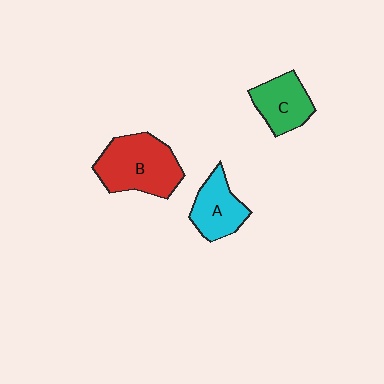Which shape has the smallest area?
Shape A (cyan).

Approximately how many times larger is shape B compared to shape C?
Approximately 1.6 times.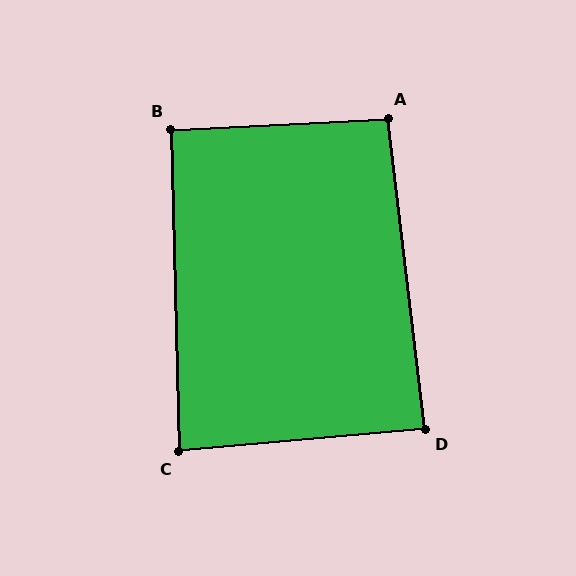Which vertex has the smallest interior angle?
C, at approximately 86 degrees.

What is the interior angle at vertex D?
Approximately 88 degrees (approximately right).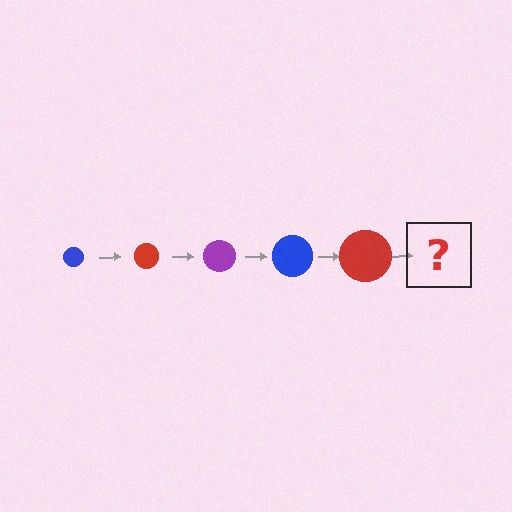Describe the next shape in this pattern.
It should be a purple circle, larger than the previous one.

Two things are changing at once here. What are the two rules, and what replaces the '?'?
The two rules are that the circle grows larger each step and the color cycles through blue, red, and purple. The '?' should be a purple circle, larger than the previous one.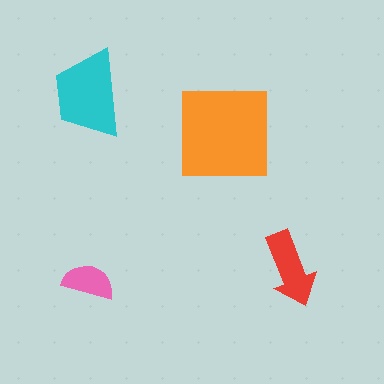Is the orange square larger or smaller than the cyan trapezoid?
Larger.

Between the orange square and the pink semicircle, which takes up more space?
The orange square.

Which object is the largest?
The orange square.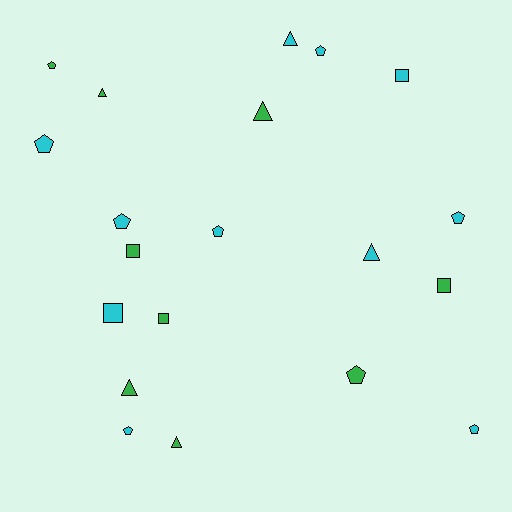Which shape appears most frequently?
Pentagon, with 9 objects.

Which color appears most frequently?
Cyan, with 11 objects.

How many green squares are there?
There are 3 green squares.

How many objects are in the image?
There are 20 objects.